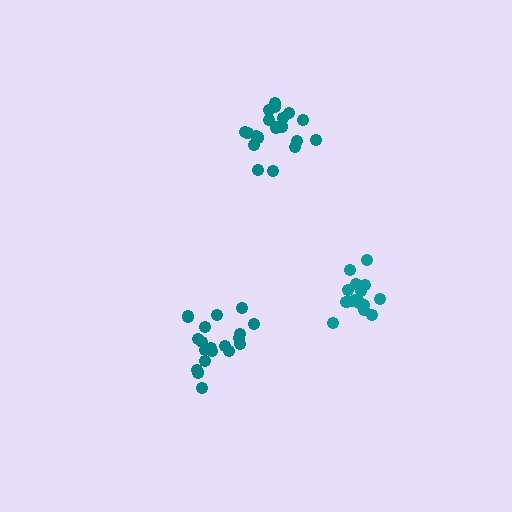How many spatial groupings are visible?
There are 3 spatial groupings.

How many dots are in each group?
Group 1: 19 dots, Group 2: 19 dots, Group 3: 15 dots (53 total).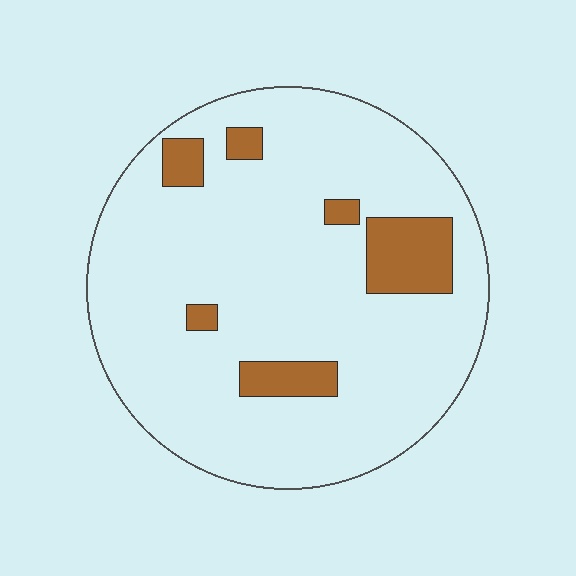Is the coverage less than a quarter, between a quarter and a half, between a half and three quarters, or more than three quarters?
Less than a quarter.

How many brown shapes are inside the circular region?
6.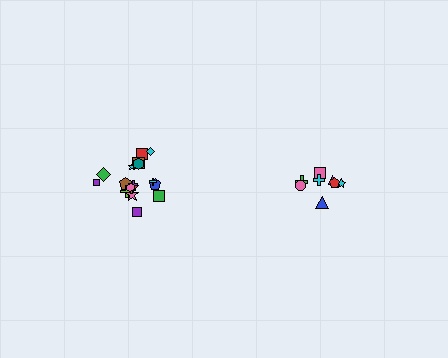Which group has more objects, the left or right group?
The left group.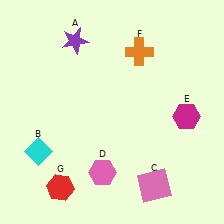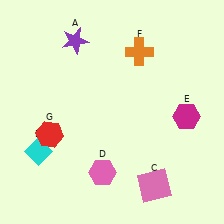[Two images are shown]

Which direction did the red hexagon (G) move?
The red hexagon (G) moved up.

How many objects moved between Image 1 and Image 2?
1 object moved between the two images.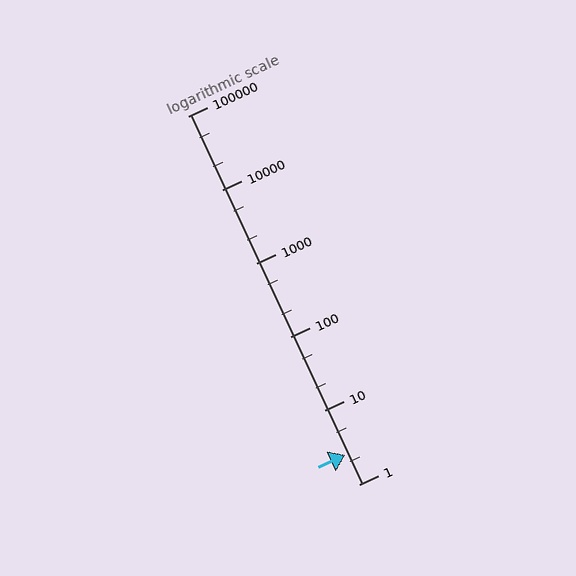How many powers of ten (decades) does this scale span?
The scale spans 5 decades, from 1 to 100000.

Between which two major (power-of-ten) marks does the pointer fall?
The pointer is between 1 and 10.